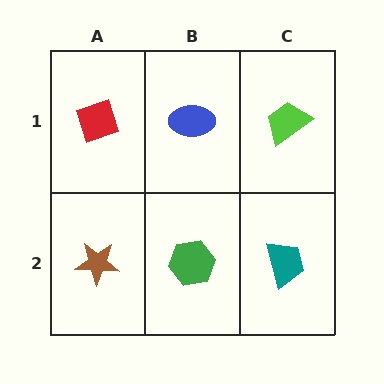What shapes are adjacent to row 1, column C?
A teal trapezoid (row 2, column C), a blue ellipse (row 1, column B).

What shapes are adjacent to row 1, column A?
A brown star (row 2, column A), a blue ellipse (row 1, column B).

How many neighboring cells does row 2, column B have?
3.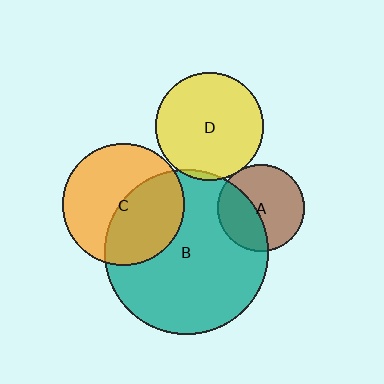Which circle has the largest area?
Circle B (teal).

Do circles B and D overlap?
Yes.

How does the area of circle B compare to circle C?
Approximately 1.8 times.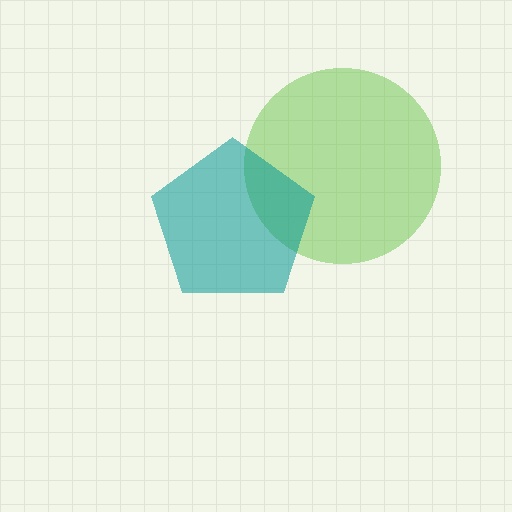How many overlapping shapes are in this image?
There are 2 overlapping shapes in the image.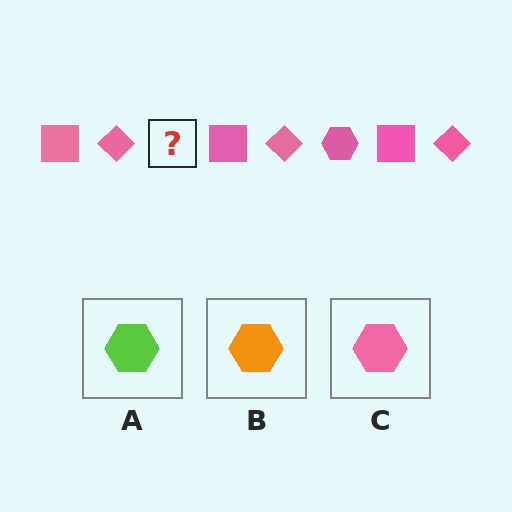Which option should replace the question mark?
Option C.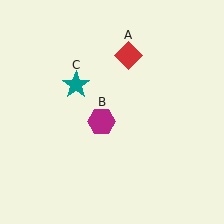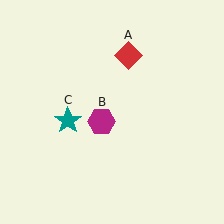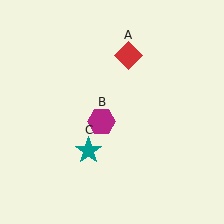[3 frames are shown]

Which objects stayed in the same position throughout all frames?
Red diamond (object A) and magenta hexagon (object B) remained stationary.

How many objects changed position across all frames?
1 object changed position: teal star (object C).